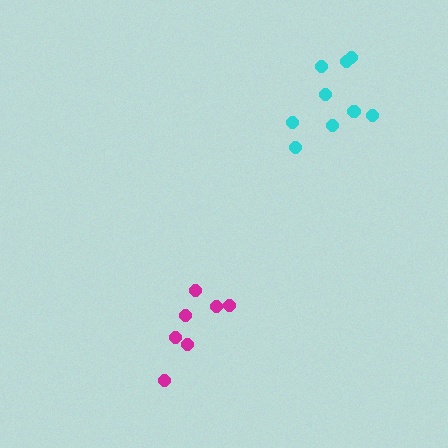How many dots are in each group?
Group 1: 7 dots, Group 2: 9 dots (16 total).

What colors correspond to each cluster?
The clusters are colored: magenta, cyan.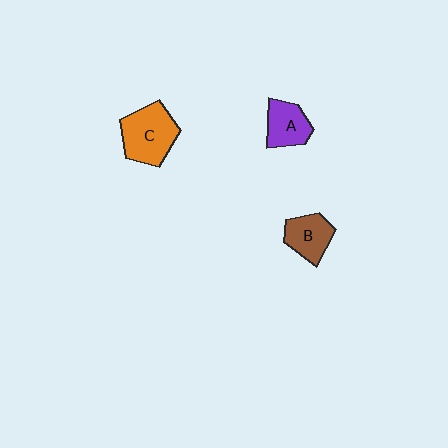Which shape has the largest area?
Shape C (orange).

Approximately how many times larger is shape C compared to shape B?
Approximately 1.5 times.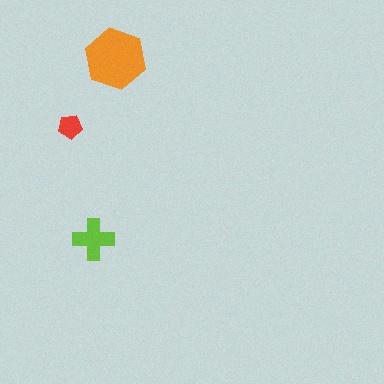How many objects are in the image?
There are 3 objects in the image.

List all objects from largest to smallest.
The orange hexagon, the lime cross, the red pentagon.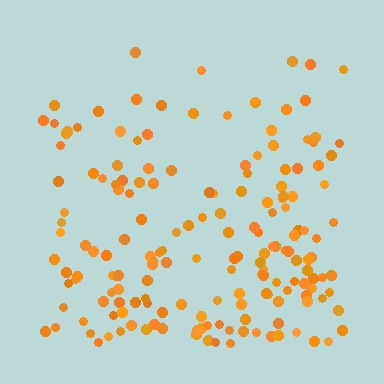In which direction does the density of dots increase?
From top to bottom, with the bottom side densest.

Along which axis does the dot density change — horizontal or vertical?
Vertical.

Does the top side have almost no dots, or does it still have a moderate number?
Still a moderate number, just noticeably fewer than the bottom.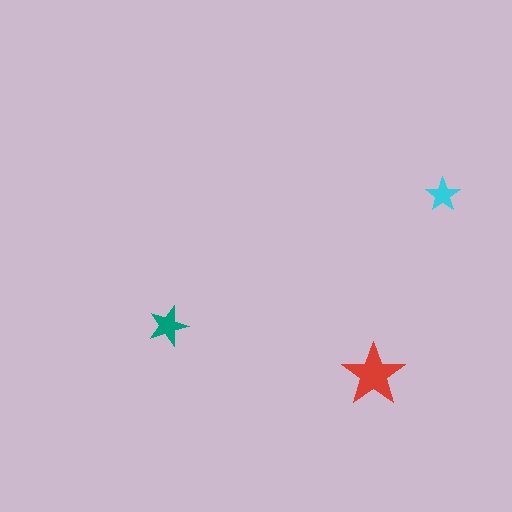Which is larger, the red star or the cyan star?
The red one.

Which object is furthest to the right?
The cyan star is rightmost.